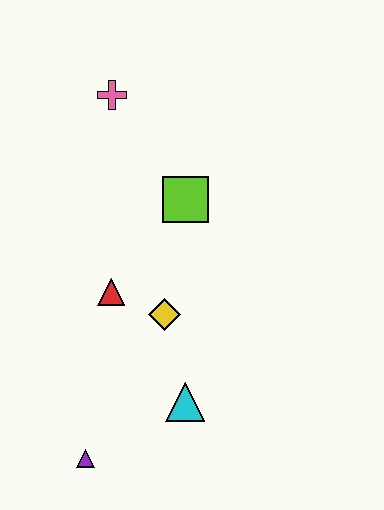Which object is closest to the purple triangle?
The cyan triangle is closest to the purple triangle.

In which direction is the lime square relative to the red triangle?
The lime square is above the red triangle.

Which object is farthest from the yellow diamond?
The pink cross is farthest from the yellow diamond.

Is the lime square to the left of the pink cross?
No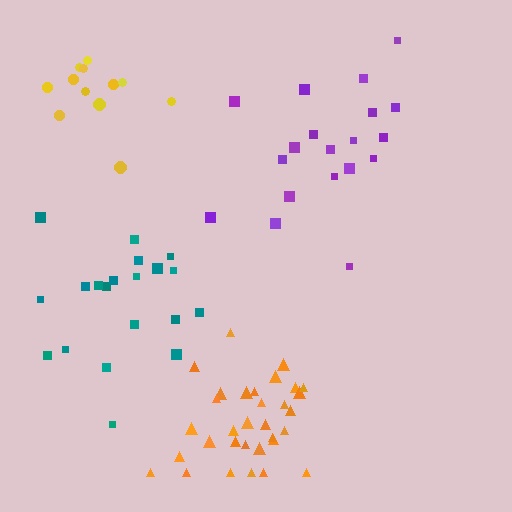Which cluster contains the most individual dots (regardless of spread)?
Orange (32).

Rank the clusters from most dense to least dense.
orange, yellow, teal, purple.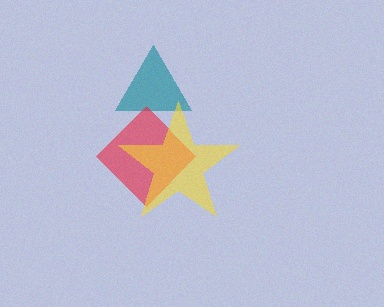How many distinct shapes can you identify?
There are 3 distinct shapes: a teal triangle, a red diamond, a yellow star.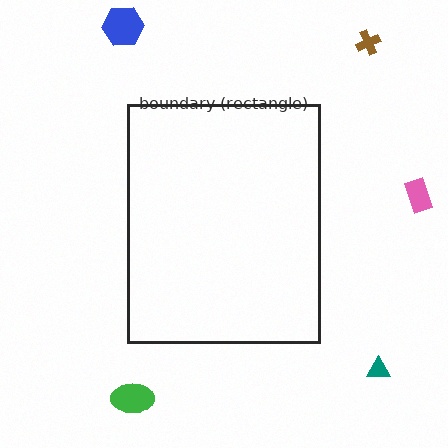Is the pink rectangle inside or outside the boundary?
Outside.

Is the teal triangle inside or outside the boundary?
Outside.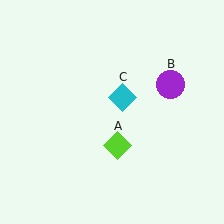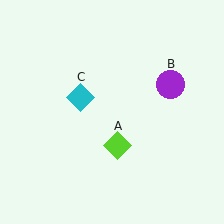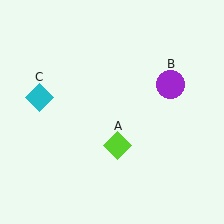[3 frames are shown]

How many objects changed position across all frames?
1 object changed position: cyan diamond (object C).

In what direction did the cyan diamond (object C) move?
The cyan diamond (object C) moved left.